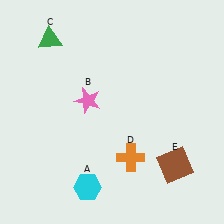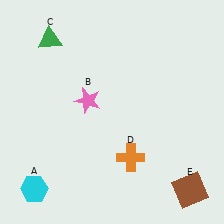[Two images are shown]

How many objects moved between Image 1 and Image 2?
2 objects moved between the two images.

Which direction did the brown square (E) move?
The brown square (E) moved down.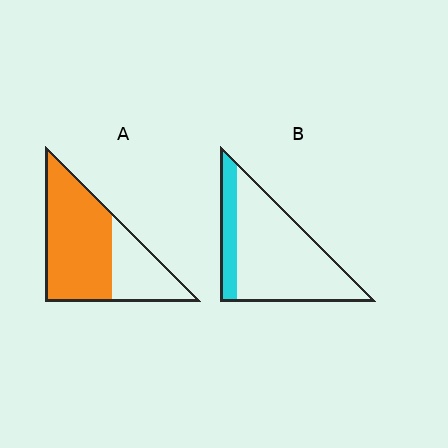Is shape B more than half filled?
No.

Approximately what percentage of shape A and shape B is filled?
A is approximately 65% and B is approximately 20%.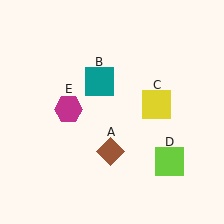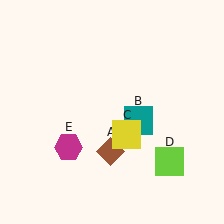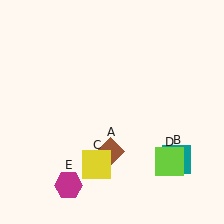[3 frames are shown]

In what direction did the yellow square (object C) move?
The yellow square (object C) moved down and to the left.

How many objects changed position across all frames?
3 objects changed position: teal square (object B), yellow square (object C), magenta hexagon (object E).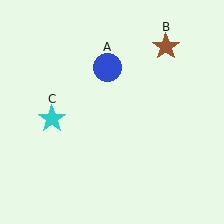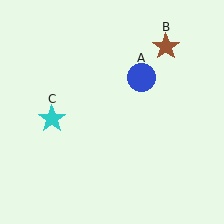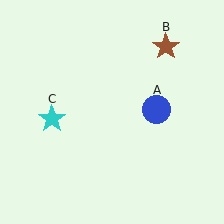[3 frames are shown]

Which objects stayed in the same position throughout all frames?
Brown star (object B) and cyan star (object C) remained stationary.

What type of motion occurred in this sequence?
The blue circle (object A) rotated clockwise around the center of the scene.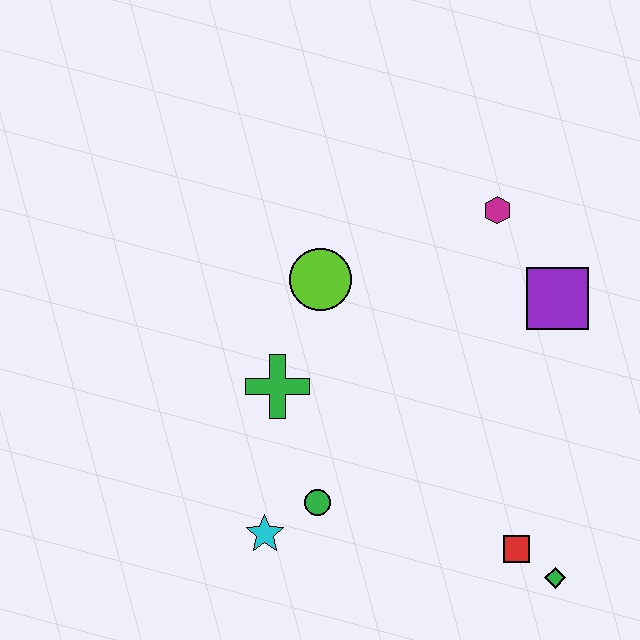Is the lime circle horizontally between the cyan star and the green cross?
No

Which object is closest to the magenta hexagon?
The purple square is closest to the magenta hexagon.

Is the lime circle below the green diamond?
No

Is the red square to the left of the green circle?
No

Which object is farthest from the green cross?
The green diamond is farthest from the green cross.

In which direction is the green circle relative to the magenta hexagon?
The green circle is below the magenta hexagon.